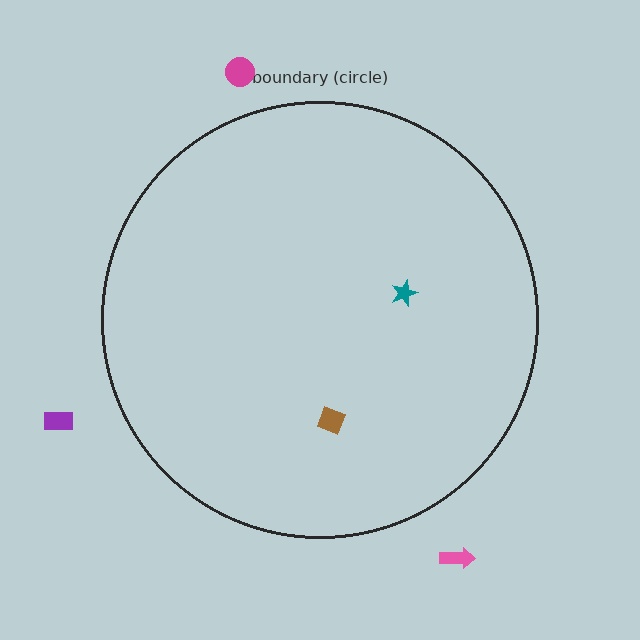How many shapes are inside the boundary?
2 inside, 3 outside.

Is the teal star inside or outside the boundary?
Inside.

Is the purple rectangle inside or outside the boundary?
Outside.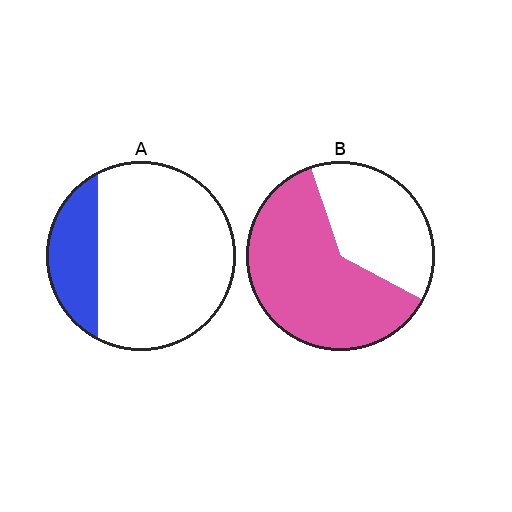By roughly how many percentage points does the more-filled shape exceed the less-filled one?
By roughly 40 percentage points (B over A).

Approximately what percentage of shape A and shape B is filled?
A is approximately 20% and B is approximately 60%.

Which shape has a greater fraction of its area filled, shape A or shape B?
Shape B.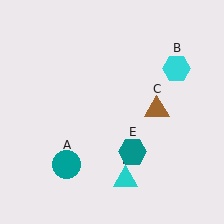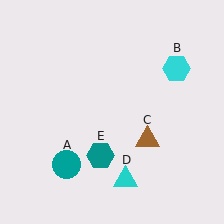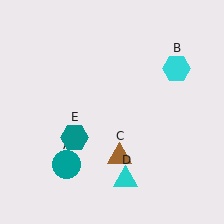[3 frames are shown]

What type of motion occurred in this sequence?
The brown triangle (object C), teal hexagon (object E) rotated clockwise around the center of the scene.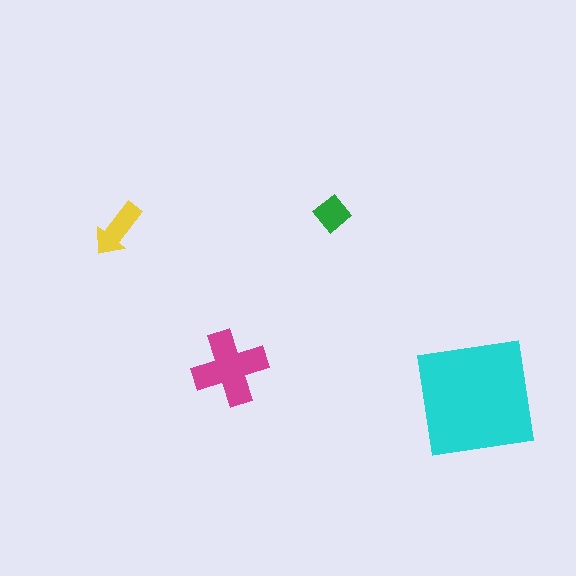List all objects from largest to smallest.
The cyan square, the magenta cross, the yellow arrow, the green diamond.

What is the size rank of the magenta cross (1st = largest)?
2nd.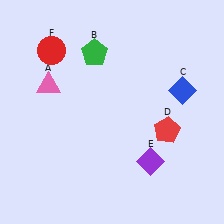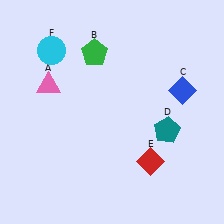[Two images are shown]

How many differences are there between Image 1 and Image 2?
There are 3 differences between the two images.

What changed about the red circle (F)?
In Image 1, F is red. In Image 2, it changed to cyan.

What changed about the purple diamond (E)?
In Image 1, E is purple. In Image 2, it changed to red.